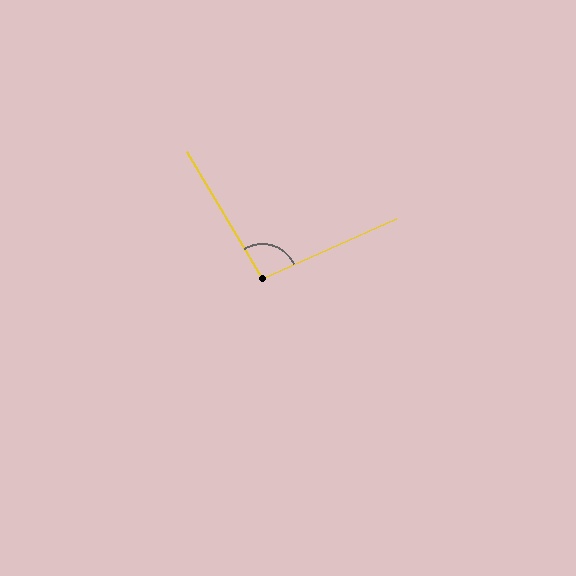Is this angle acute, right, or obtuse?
It is obtuse.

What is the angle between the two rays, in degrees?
Approximately 97 degrees.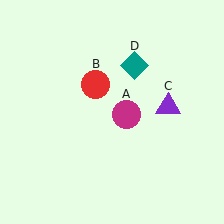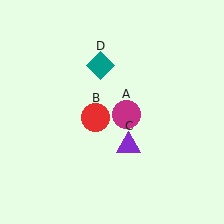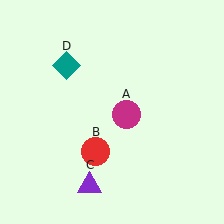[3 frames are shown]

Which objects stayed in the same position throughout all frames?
Magenta circle (object A) remained stationary.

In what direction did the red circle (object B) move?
The red circle (object B) moved down.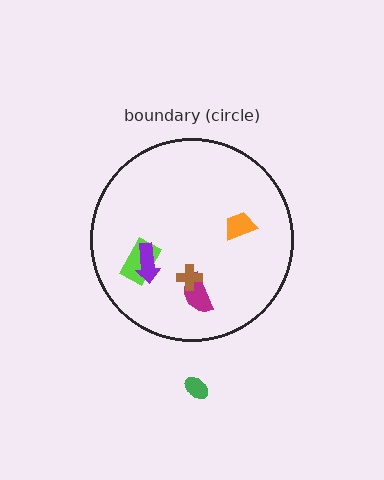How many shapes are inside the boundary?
5 inside, 1 outside.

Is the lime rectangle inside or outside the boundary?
Inside.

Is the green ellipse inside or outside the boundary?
Outside.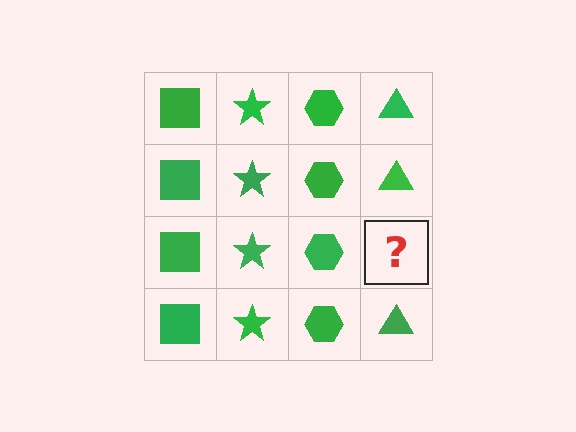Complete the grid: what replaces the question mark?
The question mark should be replaced with a green triangle.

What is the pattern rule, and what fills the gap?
The rule is that each column has a consistent shape. The gap should be filled with a green triangle.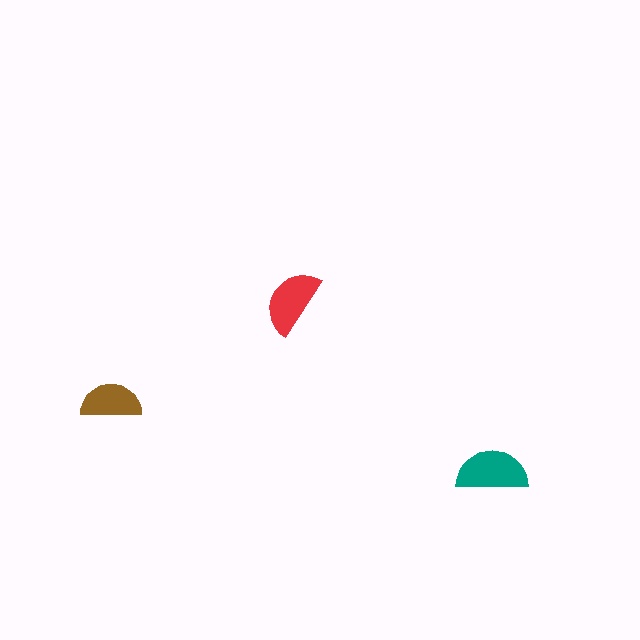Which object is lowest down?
The teal semicircle is bottommost.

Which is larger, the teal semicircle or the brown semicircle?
The teal one.